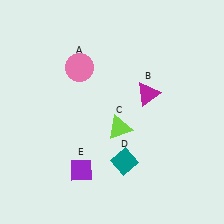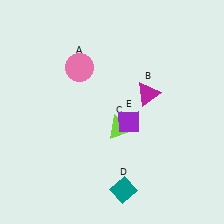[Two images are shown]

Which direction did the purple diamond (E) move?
The purple diamond (E) moved up.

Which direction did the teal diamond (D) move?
The teal diamond (D) moved down.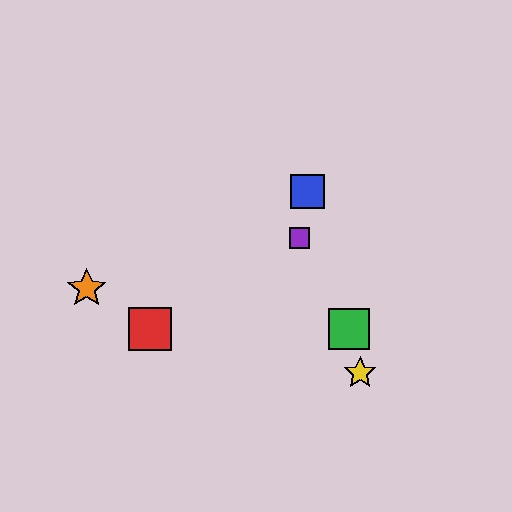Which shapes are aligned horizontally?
The red square, the green square are aligned horizontally.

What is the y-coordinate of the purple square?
The purple square is at y≈238.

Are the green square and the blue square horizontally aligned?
No, the green square is at y≈329 and the blue square is at y≈192.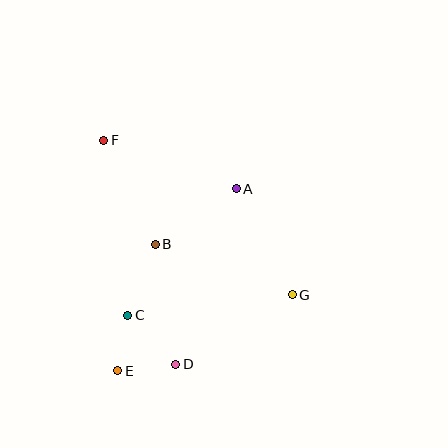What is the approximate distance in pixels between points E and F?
The distance between E and F is approximately 231 pixels.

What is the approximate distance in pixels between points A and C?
The distance between A and C is approximately 167 pixels.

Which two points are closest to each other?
Points C and E are closest to each other.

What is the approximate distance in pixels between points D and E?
The distance between D and E is approximately 59 pixels.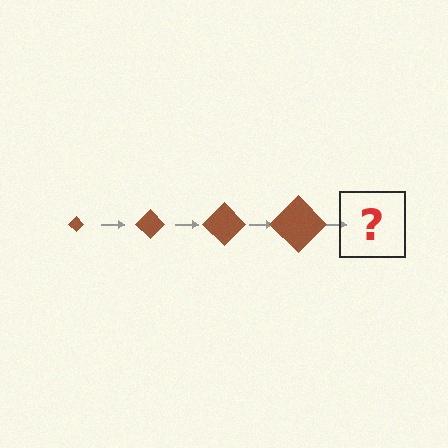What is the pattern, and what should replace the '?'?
The pattern is that the diamond gets progressively larger each step. The '?' should be a brown diamond, larger than the previous one.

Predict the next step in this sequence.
The next step is a brown diamond, larger than the previous one.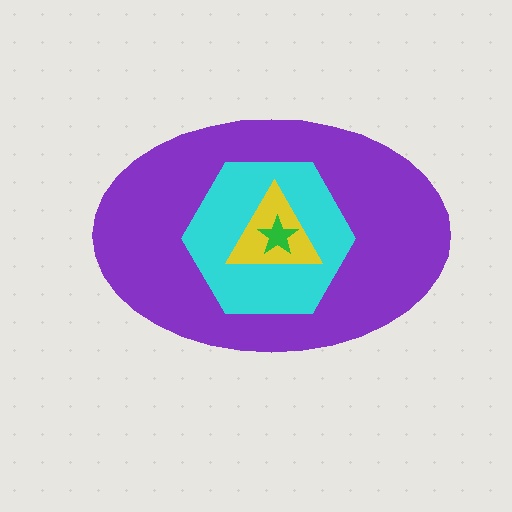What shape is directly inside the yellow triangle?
The green star.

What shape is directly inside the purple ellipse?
The cyan hexagon.